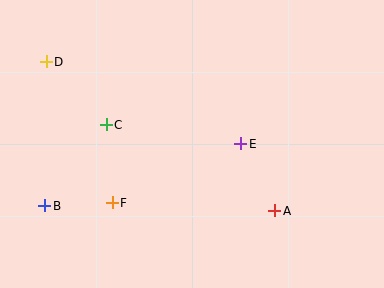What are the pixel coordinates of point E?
Point E is at (241, 144).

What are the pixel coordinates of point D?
Point D is at (46, 62).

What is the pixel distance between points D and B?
The distance between D and B is 144 pixels.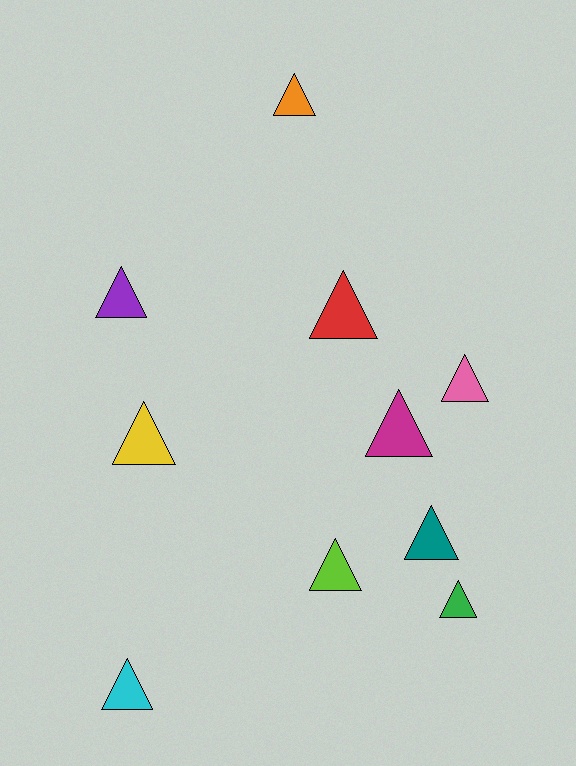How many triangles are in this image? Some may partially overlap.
There are 10 triangles.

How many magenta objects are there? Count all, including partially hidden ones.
There is 1 magenta object.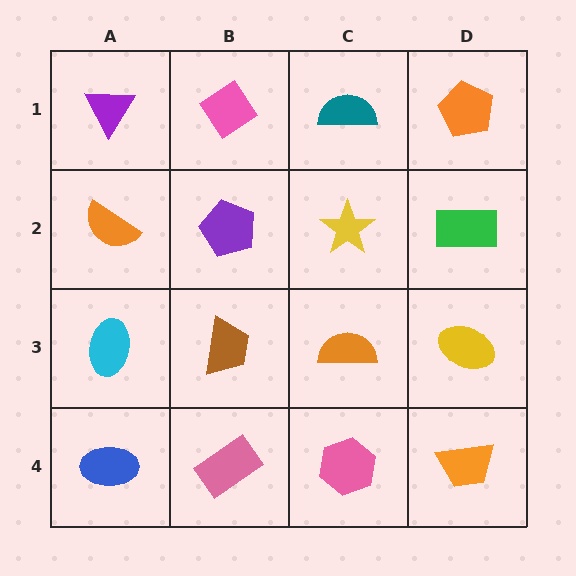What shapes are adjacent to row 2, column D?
An orange pentagon (row 1, column D), a yellow ellipse (row 3, column D), a yellow star (row 2, column C).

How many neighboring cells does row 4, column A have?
2.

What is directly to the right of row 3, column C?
A yellow ellipse.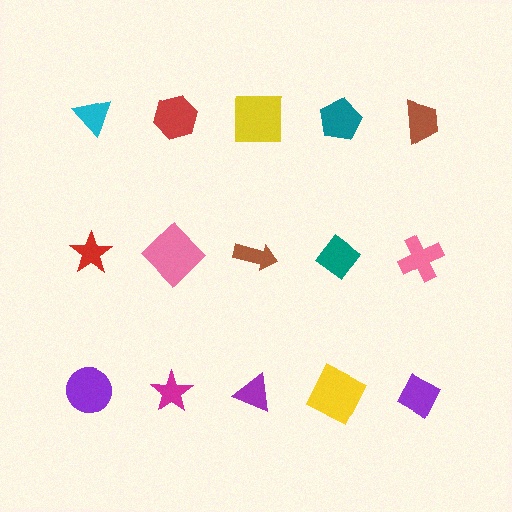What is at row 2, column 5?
A pink cross.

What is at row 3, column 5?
A purple diamond.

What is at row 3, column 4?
A yellow square.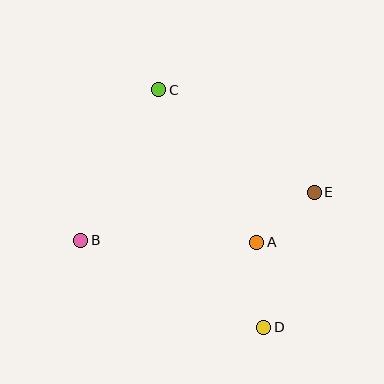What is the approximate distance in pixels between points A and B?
The distance between A and B is approximately 176 pixels.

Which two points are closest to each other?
Points A and E are closest to each other.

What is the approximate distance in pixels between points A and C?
The distance between A and C is approximately 181 pixels.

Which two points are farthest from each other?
Points C and D are farthest from each other.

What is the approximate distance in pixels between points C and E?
The distance between C and E is approximately 186 pixels.